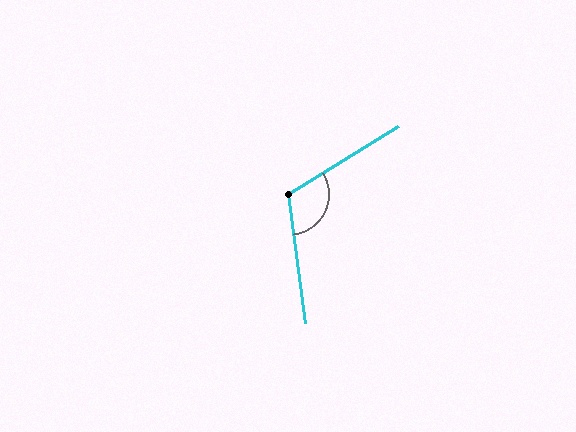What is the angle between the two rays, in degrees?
Approximately 114 degrees.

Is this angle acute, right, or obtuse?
It is obtuse.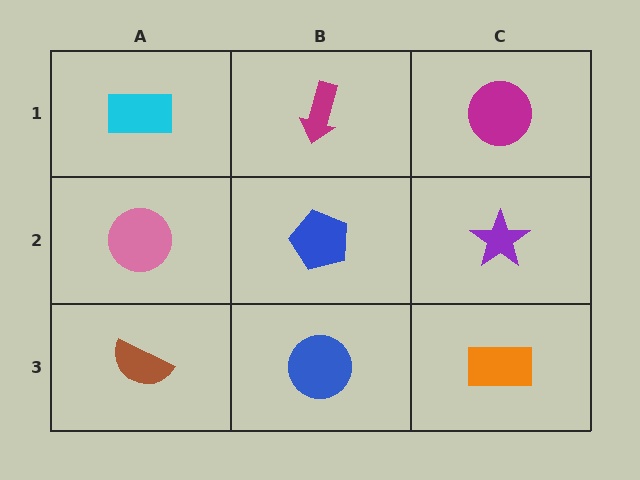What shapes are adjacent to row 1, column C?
A purple star (row 2, column C), a magenta arrow (row 1, column B).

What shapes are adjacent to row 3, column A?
A pink circle (row 2, column A), a blue circle (row 3, column B).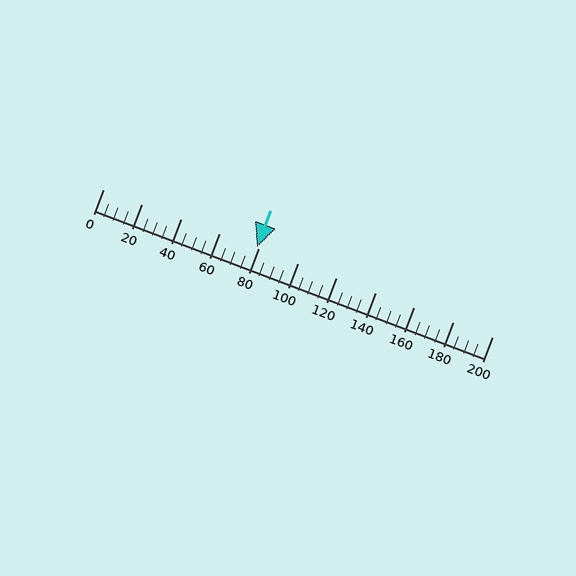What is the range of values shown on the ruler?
The ruler shows values from 0 to 200.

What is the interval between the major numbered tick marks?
The major tick marks are spaced 20 units apart.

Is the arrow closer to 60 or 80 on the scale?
The arrow is closer to 80.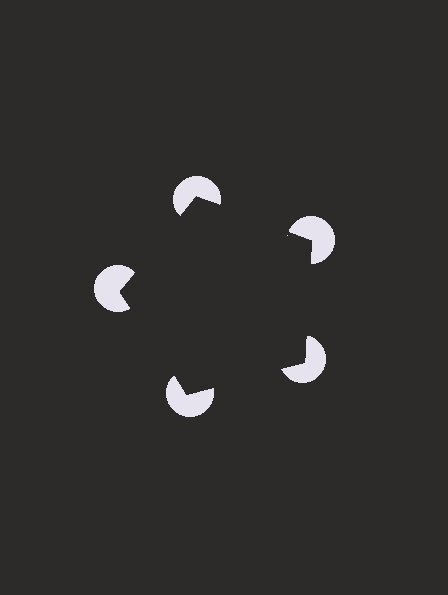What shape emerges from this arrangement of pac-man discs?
An illusory pentagon — its edges are inferred from the aligned wedge cuts in the pac-man discs, not physically drawn.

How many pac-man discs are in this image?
There are 5 — one at each vertex of the illusory pentagon.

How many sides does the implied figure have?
5 sides.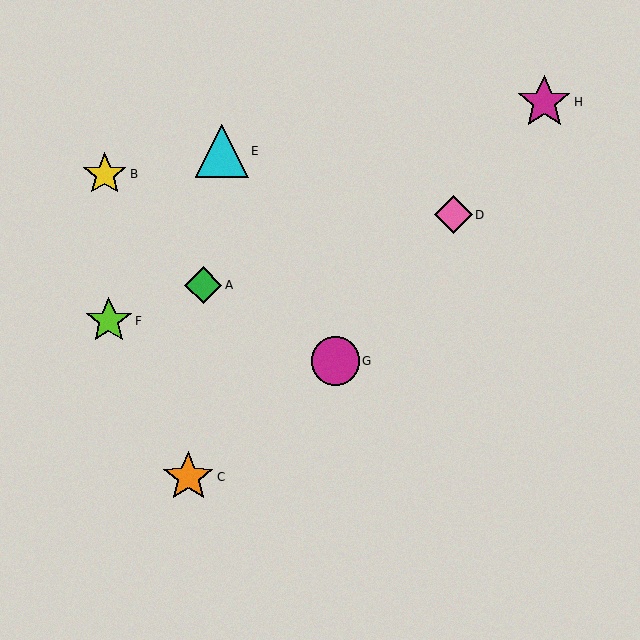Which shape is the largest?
The magenta star (labeled H) is the largest.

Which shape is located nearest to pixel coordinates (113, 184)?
The yellow star (labeled B) at (105, 174) is nearest to that location.